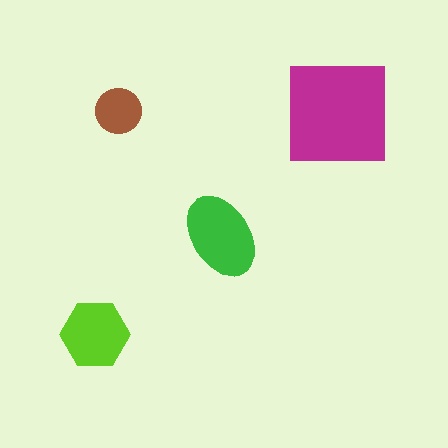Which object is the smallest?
The brown circle.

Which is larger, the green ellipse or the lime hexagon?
The green ellipse.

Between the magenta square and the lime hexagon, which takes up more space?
The magenta square.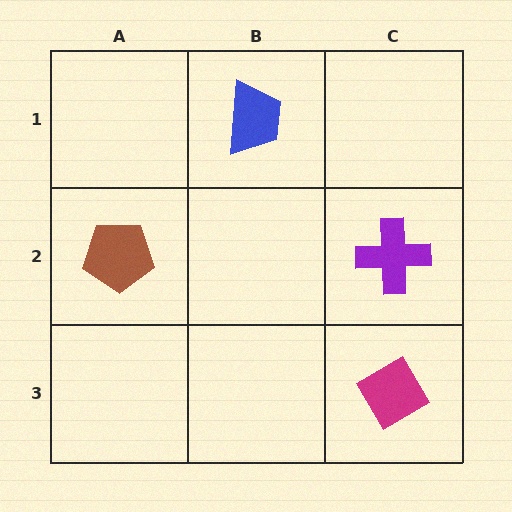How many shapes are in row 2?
2 shapes.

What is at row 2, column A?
A brown pentagon.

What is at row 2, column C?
A purple cross.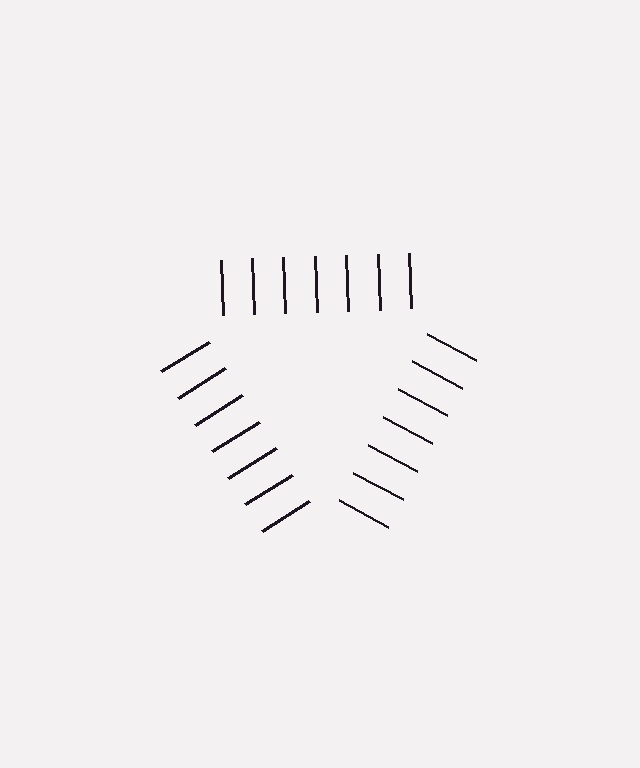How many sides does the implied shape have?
3 sides — the line-ends trace a triangle.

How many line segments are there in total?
21 — 7 along each of the 3 edges.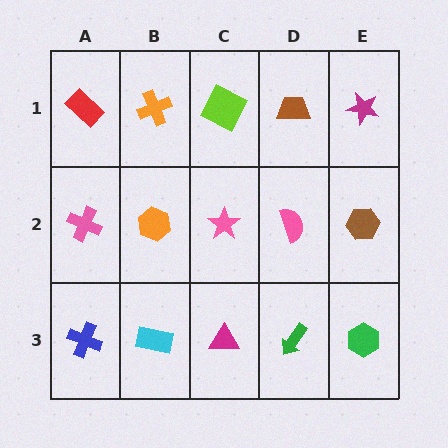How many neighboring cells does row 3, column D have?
3.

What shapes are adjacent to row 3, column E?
A brown hexagon (row 2, column E), a green arrow (row 3, column D).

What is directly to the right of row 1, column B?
A lime square.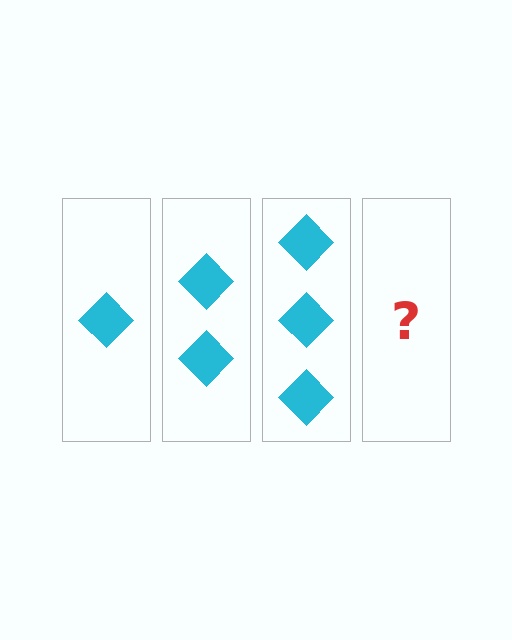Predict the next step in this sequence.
The next step is 4 diamonds.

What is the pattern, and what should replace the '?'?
The pattern is that each step adds one more diamond. The '?' should be 4 diamonds.